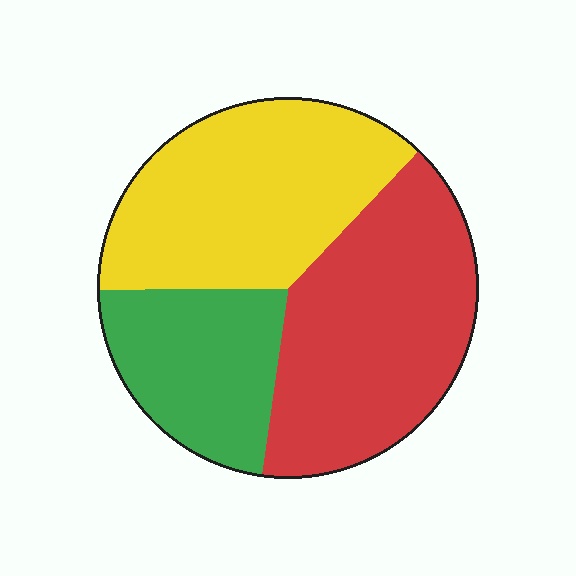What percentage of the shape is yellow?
Yellow covers roughly 35% of the shape.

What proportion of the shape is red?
Red covers about 40% of the shape.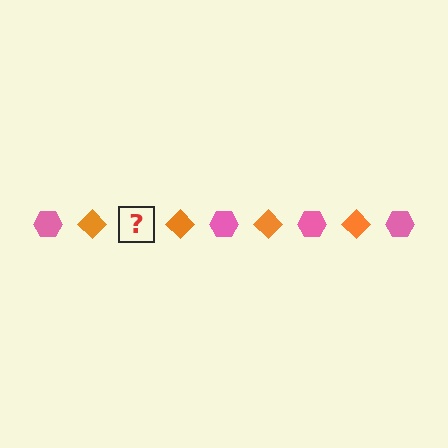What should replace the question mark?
The question mark should be replaced with a pink hexagon.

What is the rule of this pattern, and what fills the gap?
The rule is that the pattern alternates between pink hexagon and orange diamond. The gap should be filled with a pink hexagon.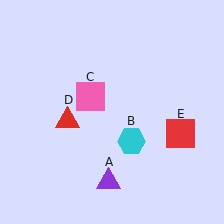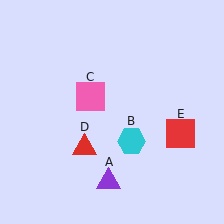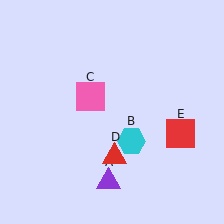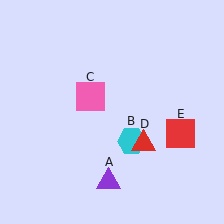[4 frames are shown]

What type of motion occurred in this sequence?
The red triangle (object D) rotated counterclockwise around the center of the scene.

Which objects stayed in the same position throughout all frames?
Purple triangle (object A) and cyan hexagon (object B) and pink square (object C) and red square (object E) remained stationary.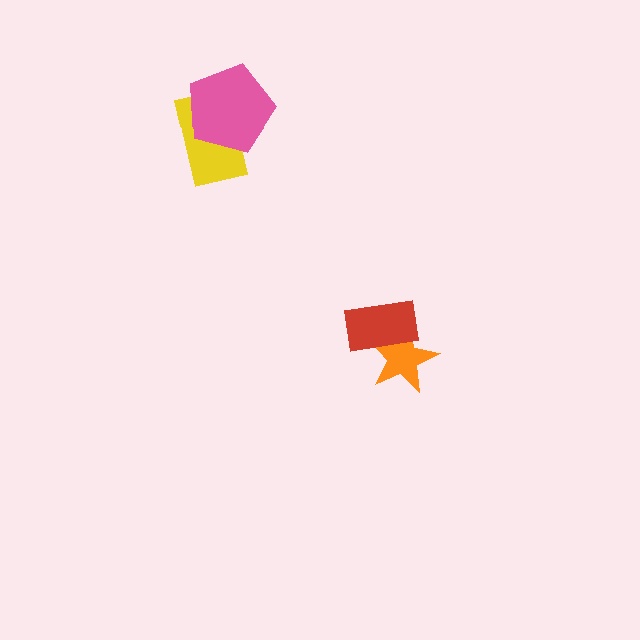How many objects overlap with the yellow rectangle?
1 object overlaps with the yellow rectangle.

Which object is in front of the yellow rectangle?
The pink pentagon is in front of the yellow rectangle.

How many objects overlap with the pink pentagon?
1 object overlaps with the pink pentagon.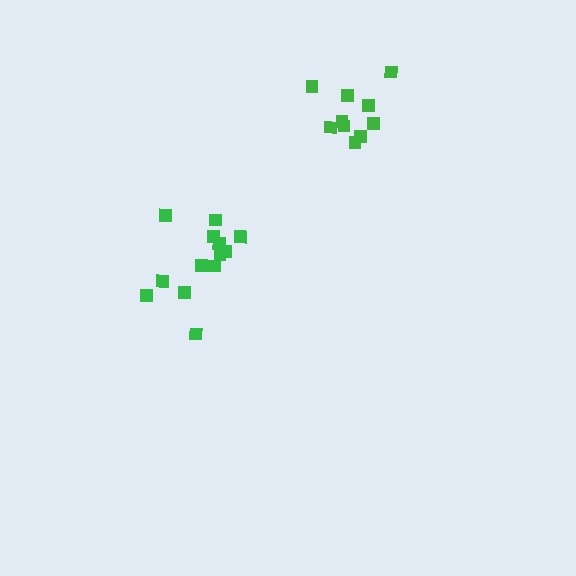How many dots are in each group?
Group 1: 13 dots, Group 2: 10 dots (23 total).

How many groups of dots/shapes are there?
There are 2 groups.